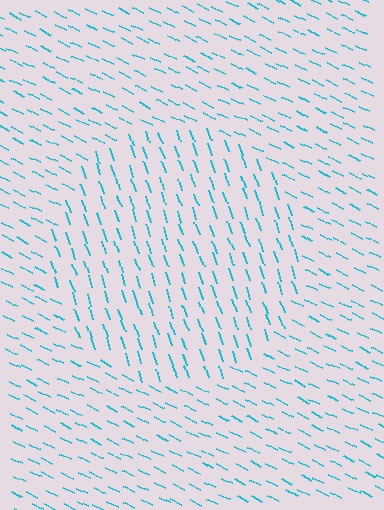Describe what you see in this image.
The image is filled with small cyan line segments. A circle region in the image has lines oriented differently from the surrounding lines, creating a visible texture boundary.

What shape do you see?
I see a circle.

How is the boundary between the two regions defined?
The boundary is defined purely by a change in line orientation (approximately 45 degrees difference). All lines are the same color and thickness.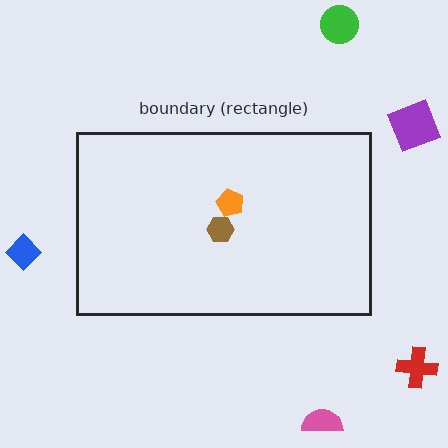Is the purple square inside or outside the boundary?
Outside.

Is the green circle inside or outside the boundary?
Outside.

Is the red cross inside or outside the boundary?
Outside.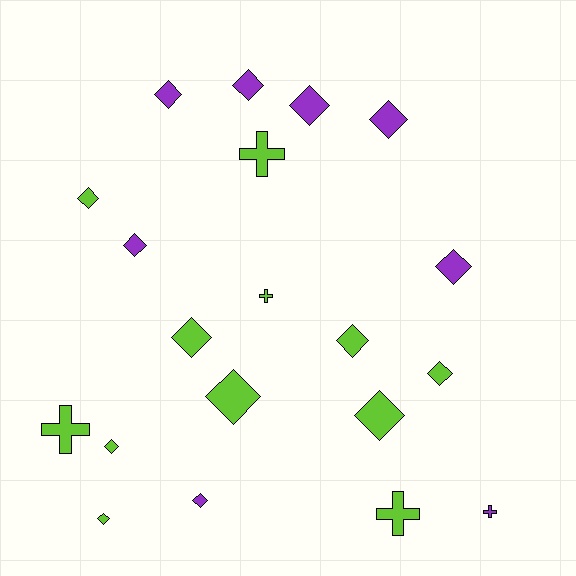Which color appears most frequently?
Lime, with 12 objects.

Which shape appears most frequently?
Diamond, with 15 objects.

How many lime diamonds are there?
There are 8 lime diamonds.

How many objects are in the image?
There are 20 objects.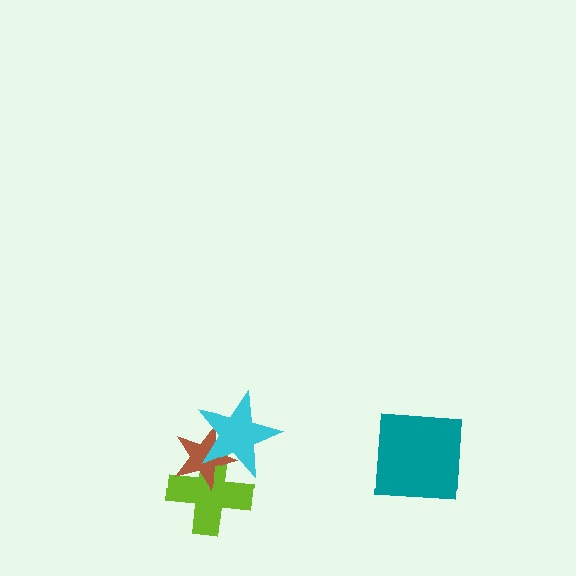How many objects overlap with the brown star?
2 objects overlap with the brown star.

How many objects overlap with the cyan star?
2 objects overlap with the cyan star.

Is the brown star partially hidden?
Yes, it is partially covered by another shape.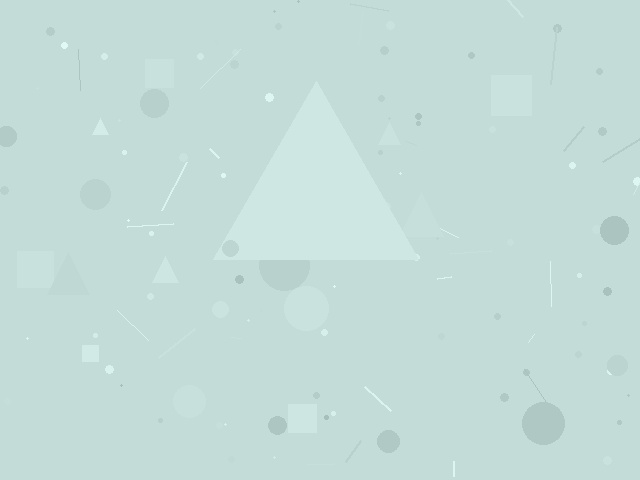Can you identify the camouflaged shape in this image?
The camouflaged shape is a triangle.